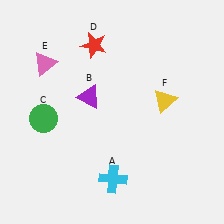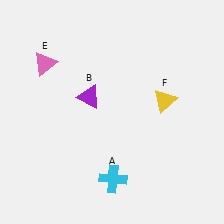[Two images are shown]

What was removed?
The green circle (C), the red star (D) were removed in Image 2.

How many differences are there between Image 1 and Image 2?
There are 2 differences between the two images.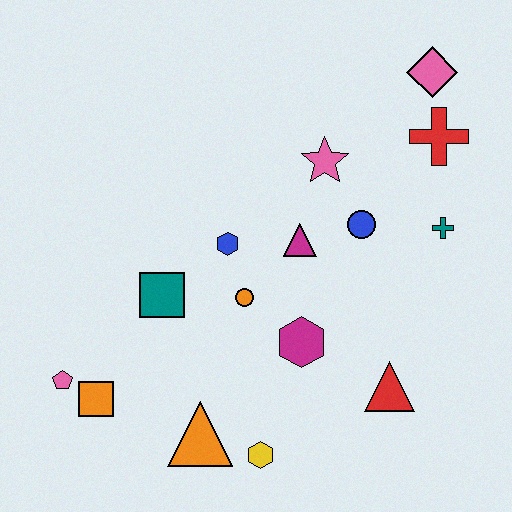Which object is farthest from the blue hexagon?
The pink diamond is farthest from the blue hexagon.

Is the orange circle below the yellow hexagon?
No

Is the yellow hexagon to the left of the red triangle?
Yes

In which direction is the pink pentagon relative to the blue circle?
The pink pentagon is to the left of the blue circle.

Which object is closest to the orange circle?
The blue hexagon is closest to the orange circle.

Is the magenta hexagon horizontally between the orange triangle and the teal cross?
Yes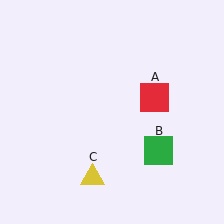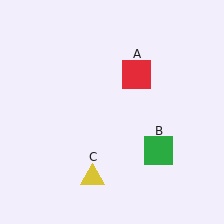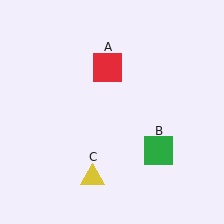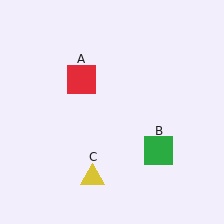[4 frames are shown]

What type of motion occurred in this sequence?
The red square (object A) rotated counterclockwise around the center of the scene.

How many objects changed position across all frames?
1 object changed position: red square (object A).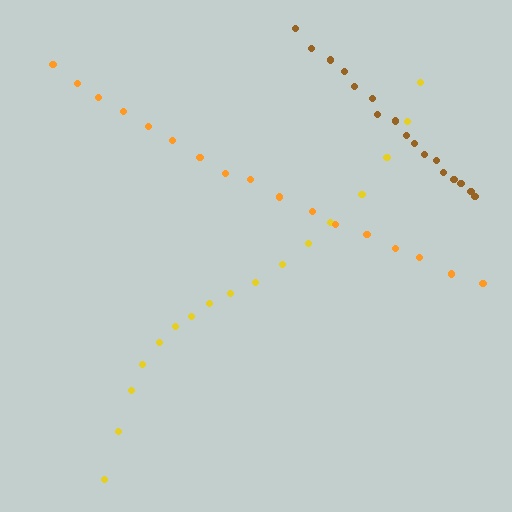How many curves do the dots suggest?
There are 3 distinct paths.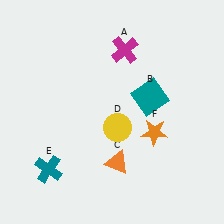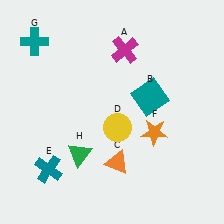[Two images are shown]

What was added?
A teal cross (G), a green triangle (H) were added in Image 2.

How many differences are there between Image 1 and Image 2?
There are 2 differences between the two images.